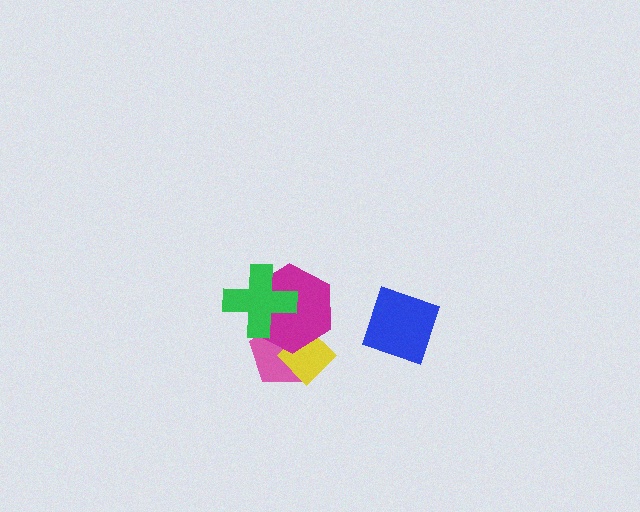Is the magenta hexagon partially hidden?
Yes, it is partially covered by another shape.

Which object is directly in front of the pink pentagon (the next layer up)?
The yellow diamond is directly in front of the pink pentagon.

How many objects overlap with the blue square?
0 objects overlap with the blue square.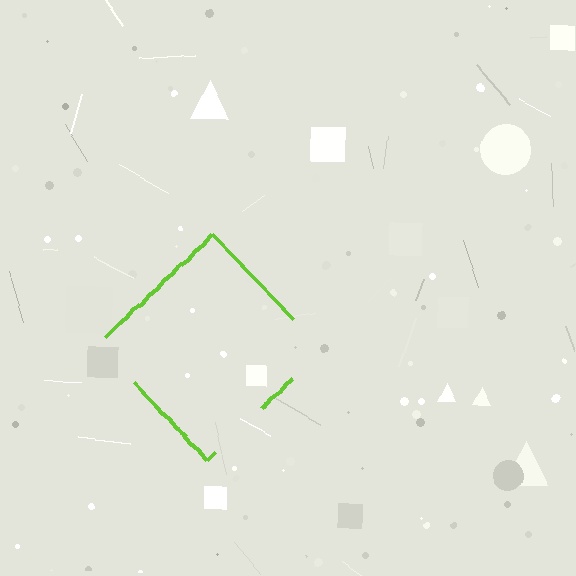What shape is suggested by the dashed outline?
The dashed outline suggests a diamond.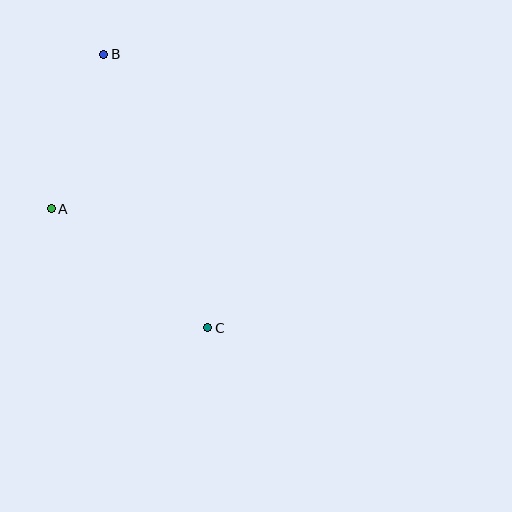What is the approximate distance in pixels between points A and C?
The distance between A and C is approximately 197 pixels.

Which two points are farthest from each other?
Points B and C are farthest from each other.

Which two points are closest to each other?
Points A and B are closest to each other.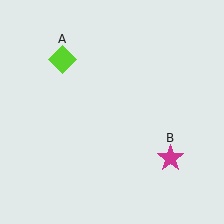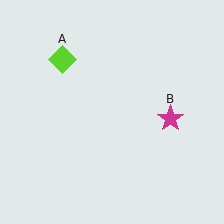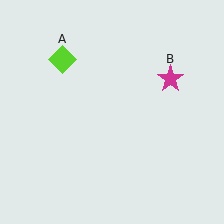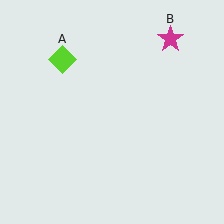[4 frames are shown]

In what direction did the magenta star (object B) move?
The magenta star (object B) moved up.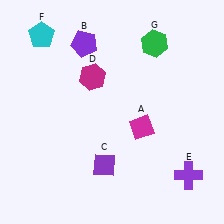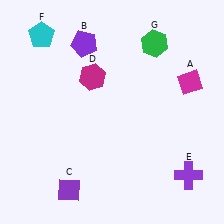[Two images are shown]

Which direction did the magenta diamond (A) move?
The magenta diamond (A) moved right.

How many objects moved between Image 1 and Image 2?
2 objects moved between the two images.